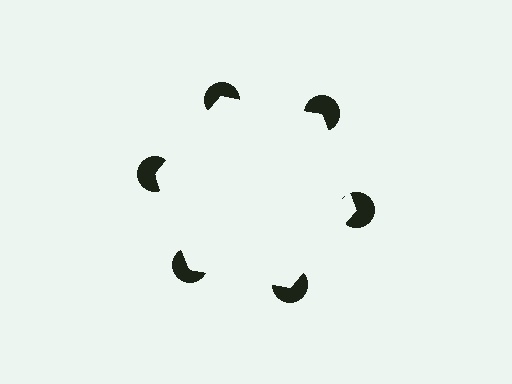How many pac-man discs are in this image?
There are 6 — one at each vertex of the illusory hexagon.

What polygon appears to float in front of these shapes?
An illusory hexagon — its edges are inferred from the aligned wedge cuts in the pac-man discs, not physically drawn.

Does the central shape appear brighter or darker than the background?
It typically appears slightly brighter than the background, even though no actual brightness change is drawn.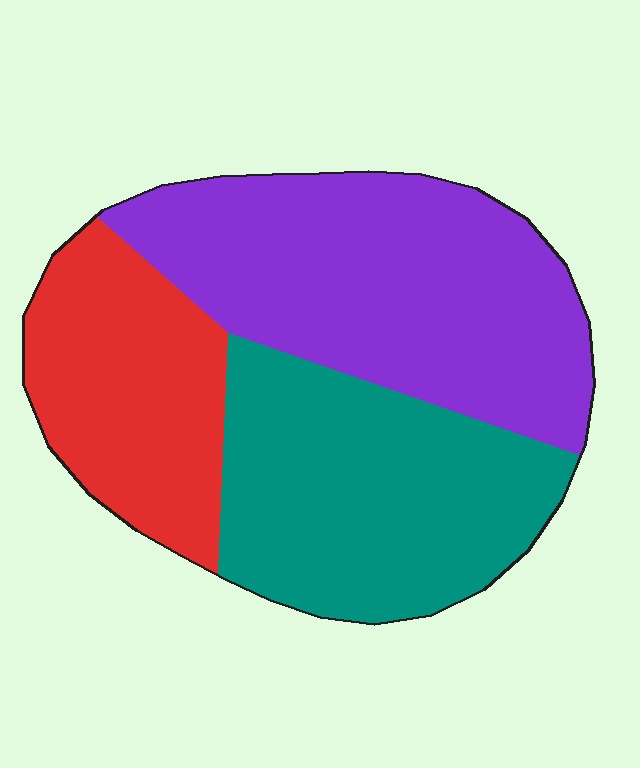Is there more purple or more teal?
Purple.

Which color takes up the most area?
Purple, at roughly 40%.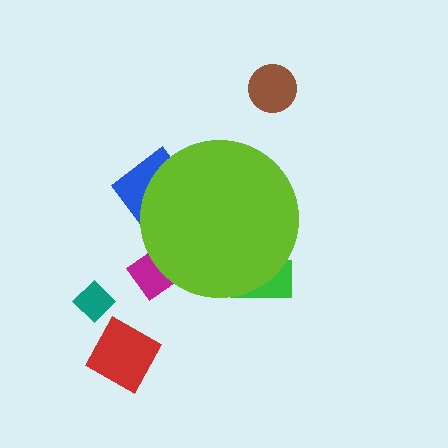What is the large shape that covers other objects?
A lime circle.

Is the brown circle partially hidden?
No, the brown circle is fully visible.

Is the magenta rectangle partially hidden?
Yes, the magenta rectangle is partially hidden behind the lime circle.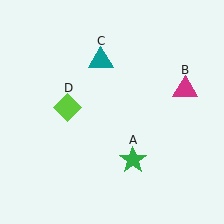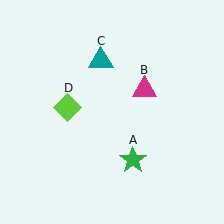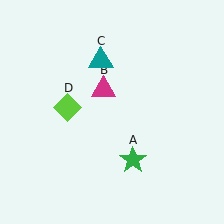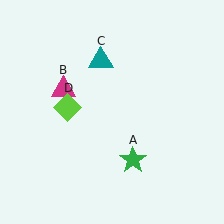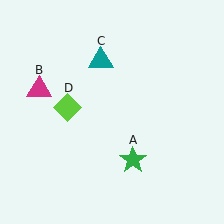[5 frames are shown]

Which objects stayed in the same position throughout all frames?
Green star (object A) and teal triangle (object C) and lime diamond (object D) remained stationary.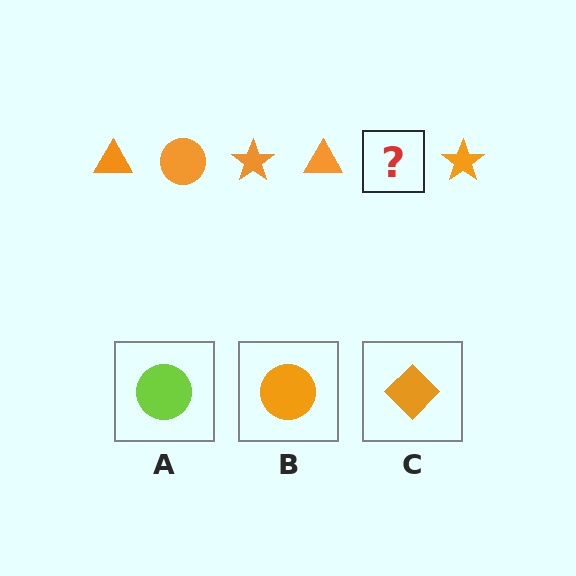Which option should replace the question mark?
Option B.